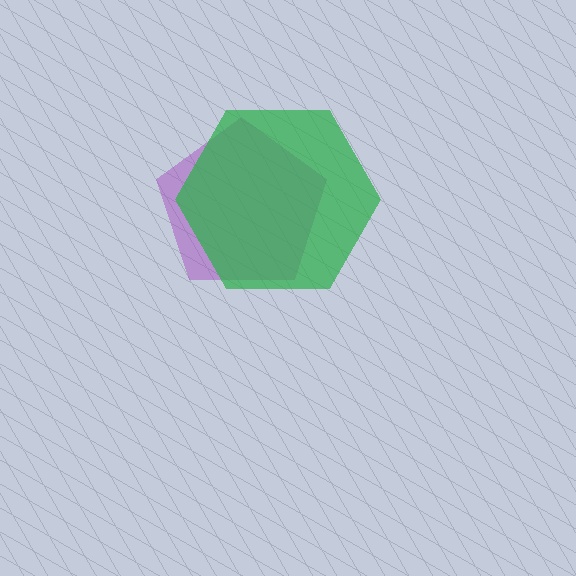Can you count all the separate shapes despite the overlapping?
Yes, there are 2 separate shapes.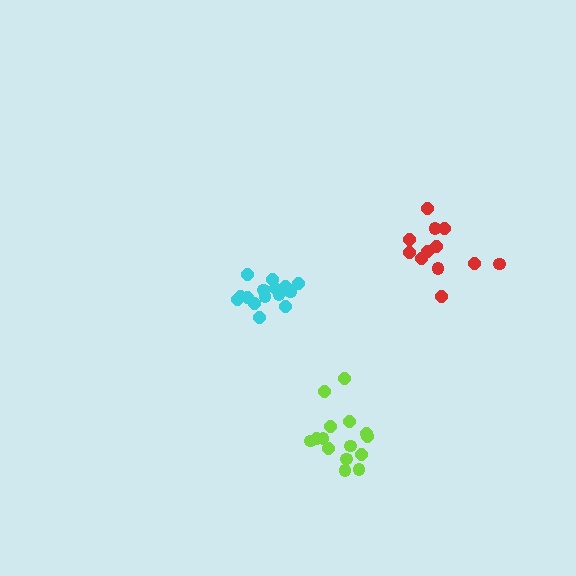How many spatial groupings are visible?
There are 3 spatial groupings.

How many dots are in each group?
Group 1: 12 dots, Group 2: 16 dots, Group 3: 15 dots (43 total).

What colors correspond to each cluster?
The clusters are colored: red, cyan, lime.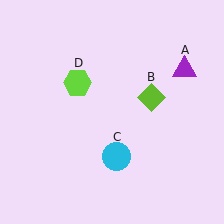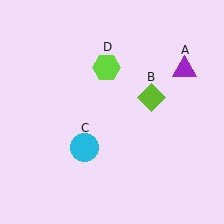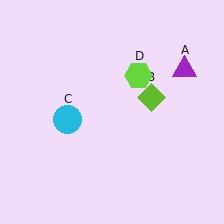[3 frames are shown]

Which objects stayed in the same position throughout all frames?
Purple triangle (object A) and lime diamond (object B) remained stationary.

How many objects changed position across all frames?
2 objects changed position: cyan circle (object C), lime hexagon (object D).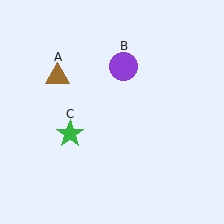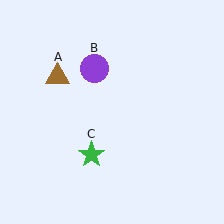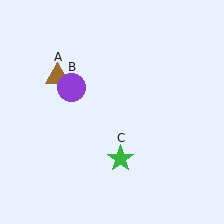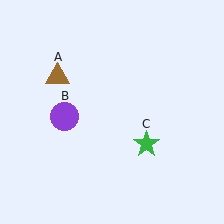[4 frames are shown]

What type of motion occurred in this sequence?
The purple circle (object B), green star (object C) rotated counterclockwise around the center of the scene.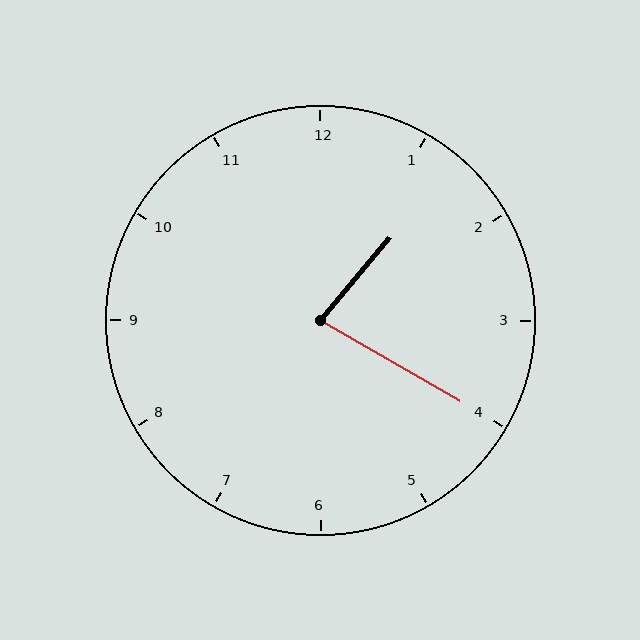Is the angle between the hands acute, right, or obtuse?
It is acute.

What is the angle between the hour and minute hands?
Approximately 80 degrees.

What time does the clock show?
1:20.